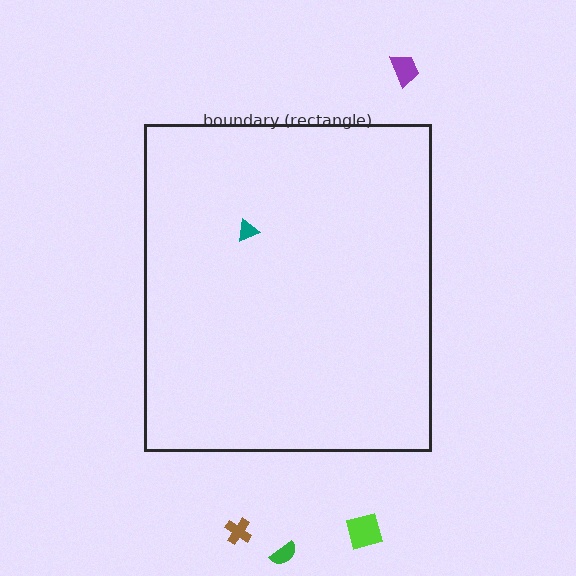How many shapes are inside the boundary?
1 inside, 4 outside.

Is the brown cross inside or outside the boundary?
Outside.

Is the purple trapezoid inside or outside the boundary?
Outside.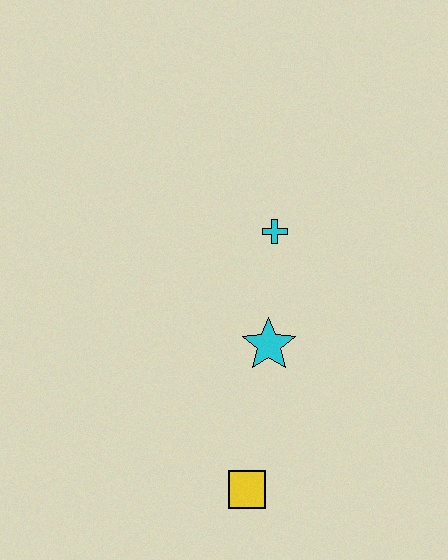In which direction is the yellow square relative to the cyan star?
The yellow square is below the cyan star.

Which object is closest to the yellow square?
The cyan star is closest to the yellow square.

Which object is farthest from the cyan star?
The yellow square is farthest from the cyan star.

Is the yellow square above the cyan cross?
No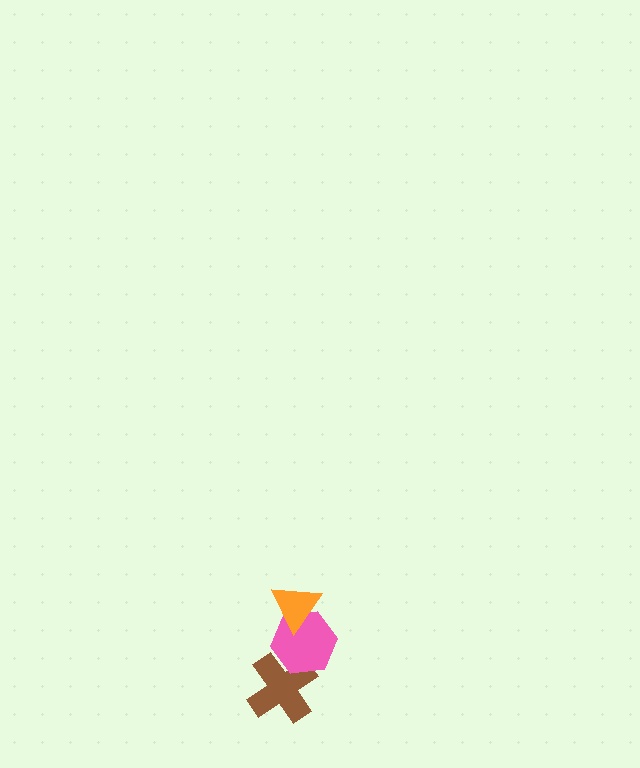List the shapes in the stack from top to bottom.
From top to bottom: the orange triangle, the pink hexagon, the brown cross.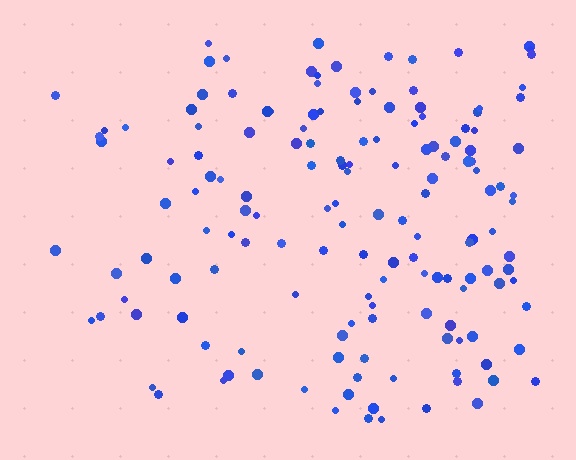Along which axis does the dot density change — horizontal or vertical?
Horizontal.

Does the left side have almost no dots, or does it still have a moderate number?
Still a moderate number, just noticeably fewer than the right.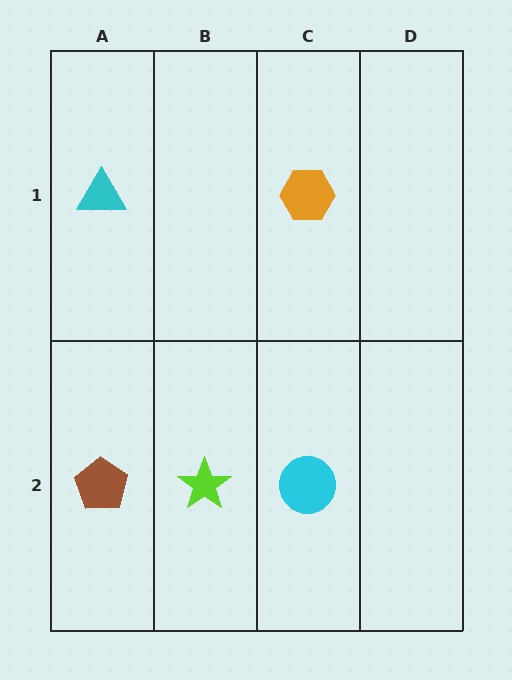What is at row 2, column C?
A cyan circle.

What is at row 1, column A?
A cyan triangle.